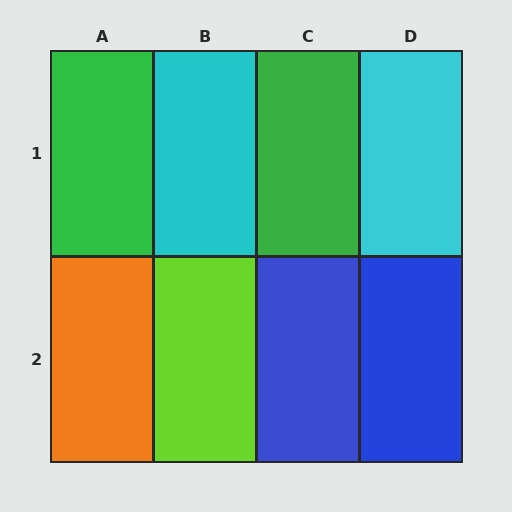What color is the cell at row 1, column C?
Green.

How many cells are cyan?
2 cells are cyan.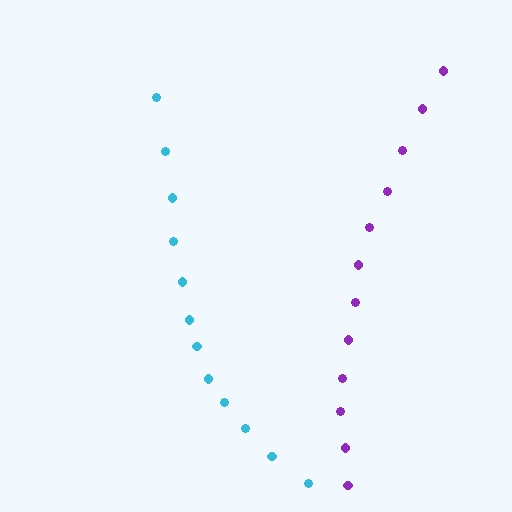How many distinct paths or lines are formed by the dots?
There are 2 distinct paths.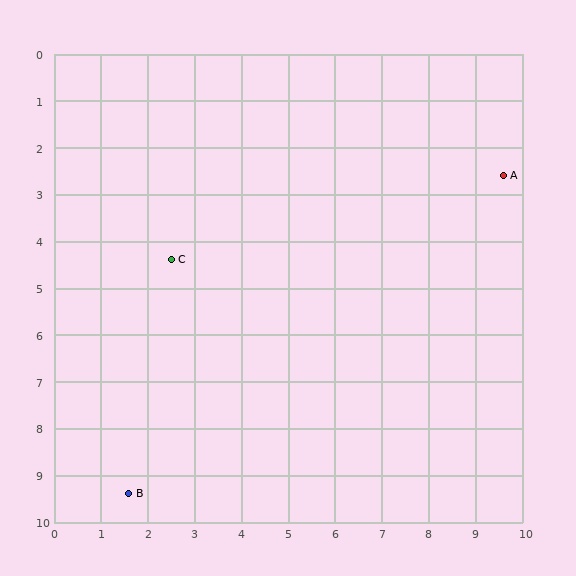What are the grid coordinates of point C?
Point C is at approximately (2.5, 4.4).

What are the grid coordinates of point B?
Point B is at approximately (1.6, 9.4).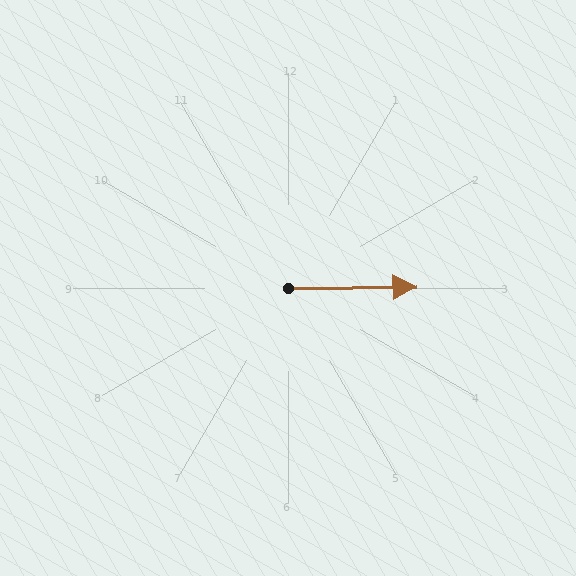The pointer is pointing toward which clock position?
Roughly 3 o'clock.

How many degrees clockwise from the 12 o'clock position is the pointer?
Approximately 89 degrees.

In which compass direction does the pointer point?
East.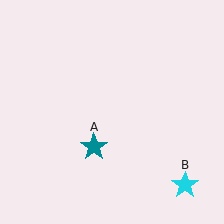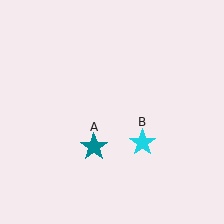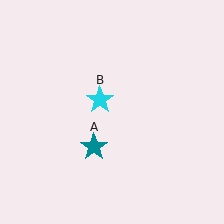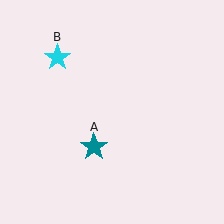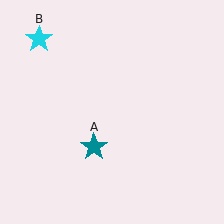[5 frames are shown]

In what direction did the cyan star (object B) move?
The cyan star (object B) moved up and to the left.